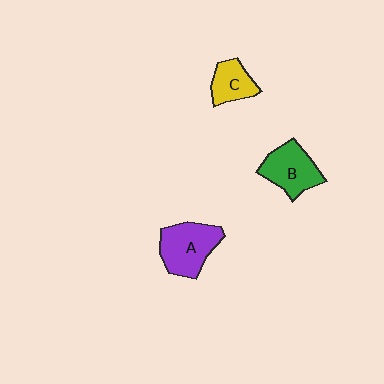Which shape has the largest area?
Shape A (purple).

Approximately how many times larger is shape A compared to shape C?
Approximately 1.7 times.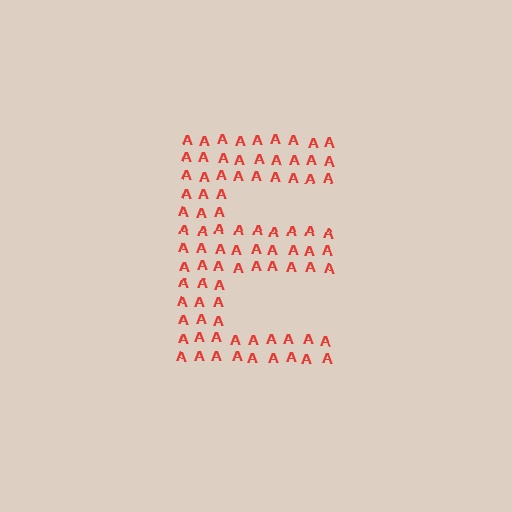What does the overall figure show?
The overall figure shows the letter E.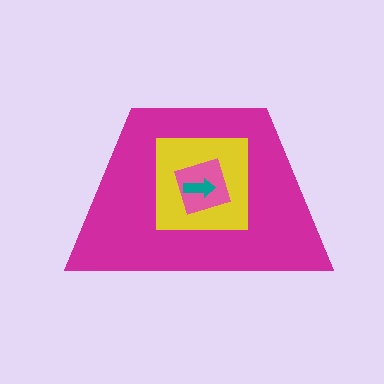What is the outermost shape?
The magenta trapezoid.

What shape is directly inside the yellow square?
The pink diamond.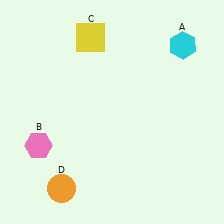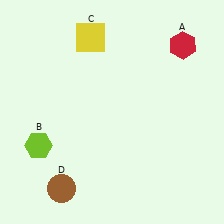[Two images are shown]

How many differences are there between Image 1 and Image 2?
There are 3 differences between the two images.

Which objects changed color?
A changed from cyan to red. B changed from pink to lime. D changed from orange to brown.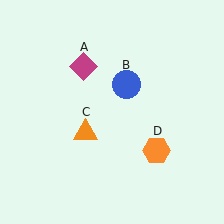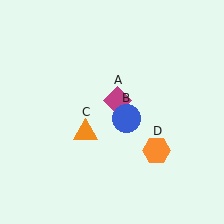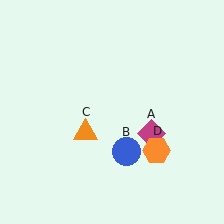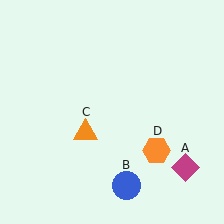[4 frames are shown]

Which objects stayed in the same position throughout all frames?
Orange triangle (object C) and orange hexagon (object D) remained stationary.